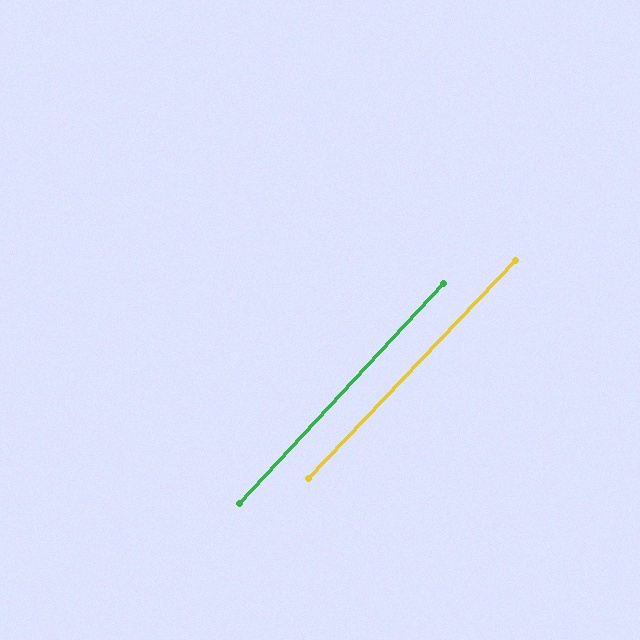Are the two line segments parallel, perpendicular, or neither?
Parallel — their directions differ by only 0.9°.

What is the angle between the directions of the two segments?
Approximately 1 degree.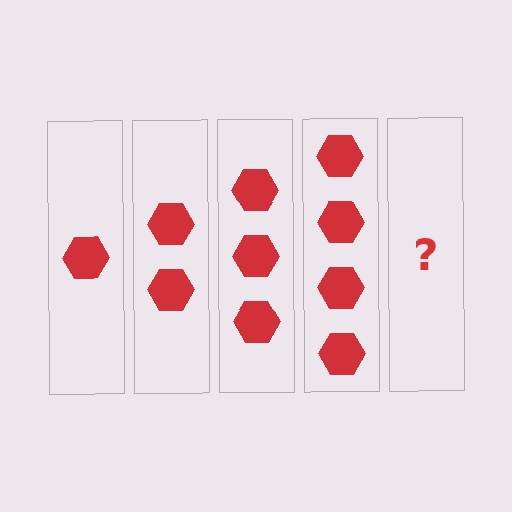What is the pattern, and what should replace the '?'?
The pattern is that each step adds one more hexagon. The '?' should be 5 hexagons.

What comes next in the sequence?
The next element should be 5 hexagons.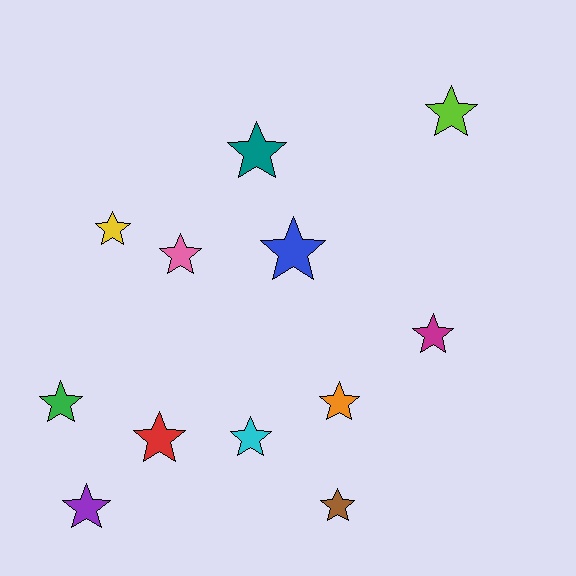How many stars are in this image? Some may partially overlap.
There are 12 stars.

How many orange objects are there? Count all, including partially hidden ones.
There is 1 orange object.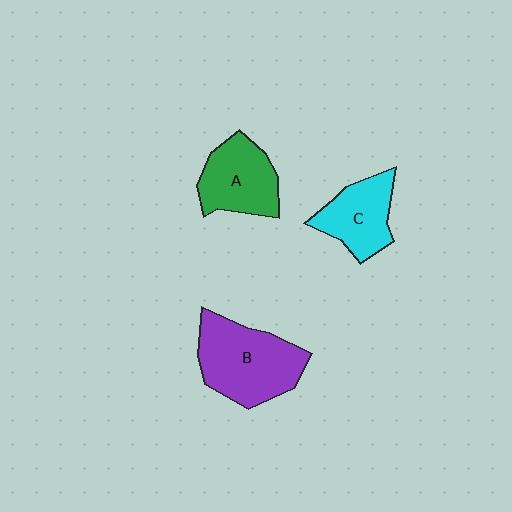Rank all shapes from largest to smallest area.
From largest to smallest: B (purple), A (green), C (cyan).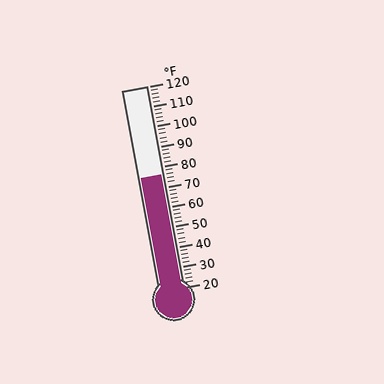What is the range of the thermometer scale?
The thermometer scale ranges from 20°F to 120°F.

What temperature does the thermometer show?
The thermometer shows approximately 76°F.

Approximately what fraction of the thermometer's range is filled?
The thermometer is filled to approximately 55% of its range.